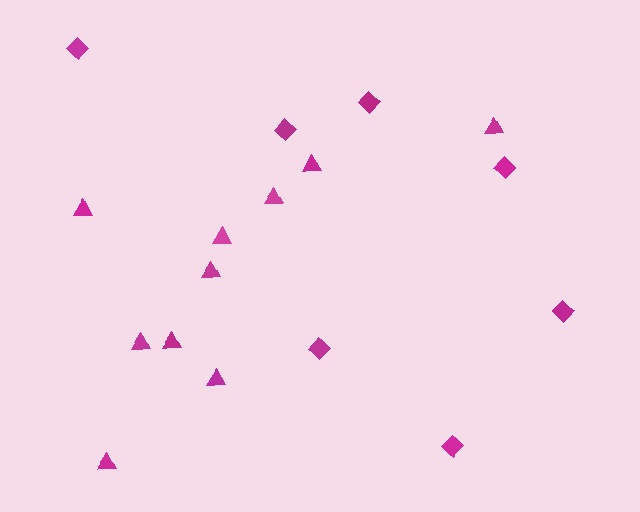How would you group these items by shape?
There are 2 groups: one group of diamonds (7) and one group of triangles (10).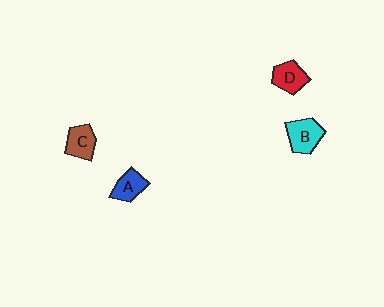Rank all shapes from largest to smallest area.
From largest to smallest: B (cyan), D (red), C (brown), A (blue).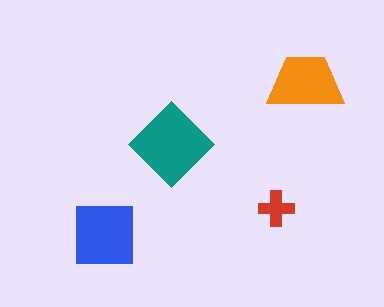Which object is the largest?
The teal diamond.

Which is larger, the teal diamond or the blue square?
The teal diamond.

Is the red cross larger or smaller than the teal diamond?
Smaller.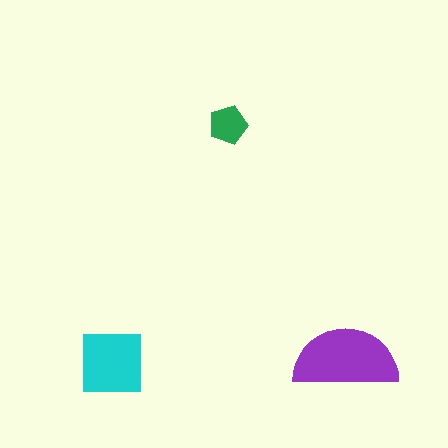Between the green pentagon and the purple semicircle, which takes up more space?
The purple semicircle.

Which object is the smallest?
The green pentagon.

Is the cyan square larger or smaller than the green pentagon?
Larger.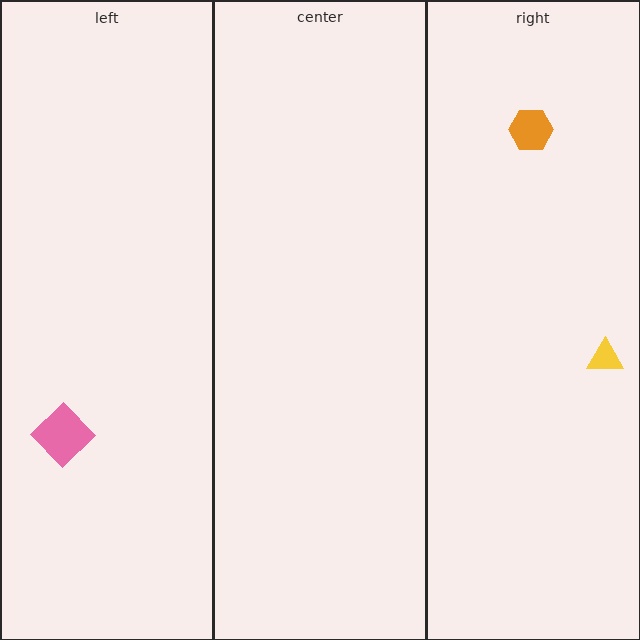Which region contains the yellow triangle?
The right region.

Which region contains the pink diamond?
The left region.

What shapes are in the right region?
The orange hexagon, the yellow triangle.